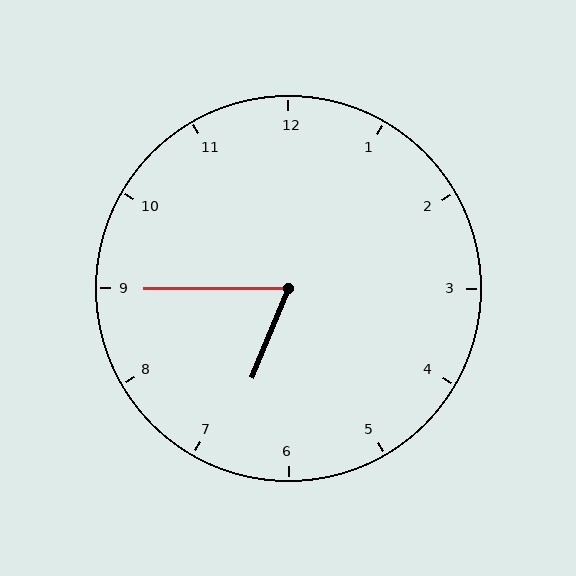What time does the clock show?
6:45.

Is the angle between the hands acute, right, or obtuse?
It is acute.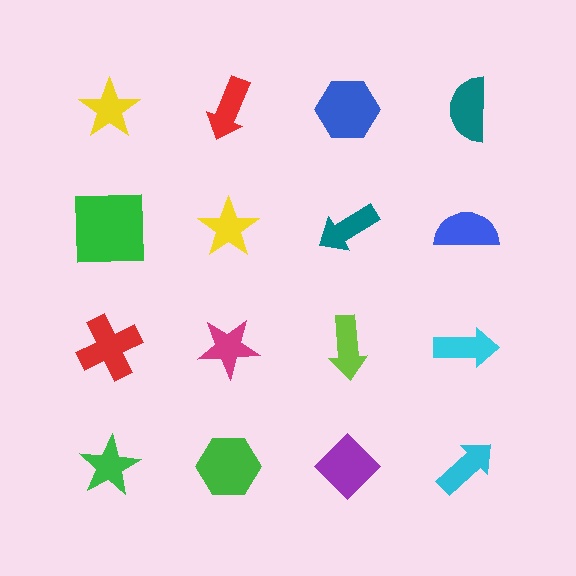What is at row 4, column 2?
A green hexagon.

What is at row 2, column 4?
A blue semicircle.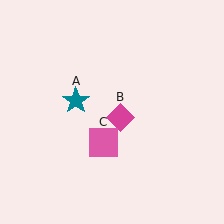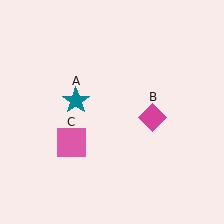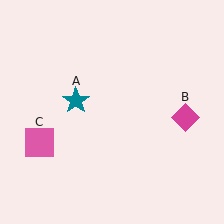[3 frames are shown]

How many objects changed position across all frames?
2 objects changed position: magenta diamond (object B), pink square (object C).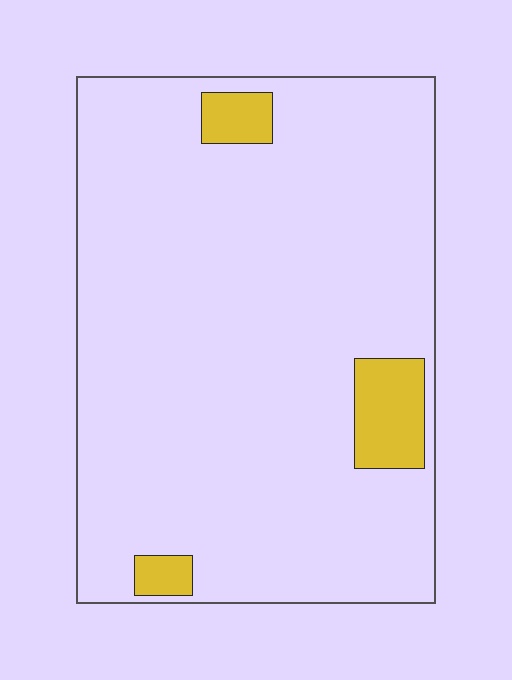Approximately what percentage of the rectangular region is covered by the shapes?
Approximately 5%.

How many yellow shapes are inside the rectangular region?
3.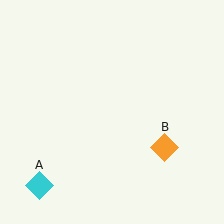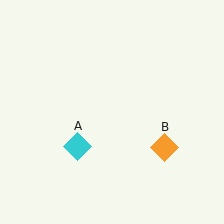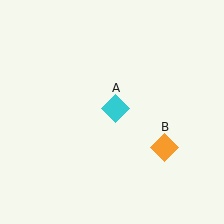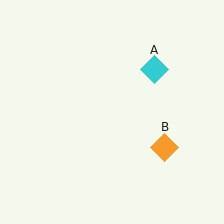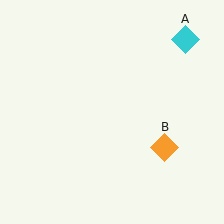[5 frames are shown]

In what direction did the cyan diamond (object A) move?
The cyan diamond (object A) moved up and to the right.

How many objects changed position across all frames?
1 object changed position: cyan diamond (object A).